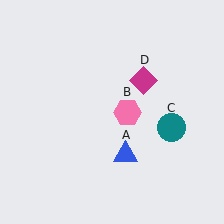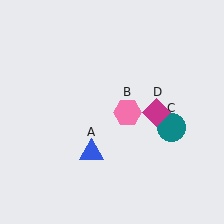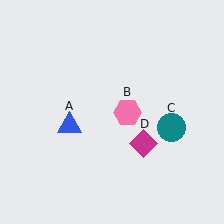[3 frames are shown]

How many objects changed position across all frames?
2 objects changed position: blue triangle (object A), magenta diamond (object D).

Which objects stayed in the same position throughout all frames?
Pink hexagon (object B) and teal circle (object C) remained stationary.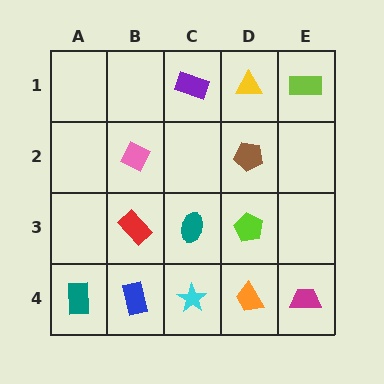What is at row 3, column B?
A red rectangle.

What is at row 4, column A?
A teal rectangle.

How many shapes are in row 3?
3 shapes.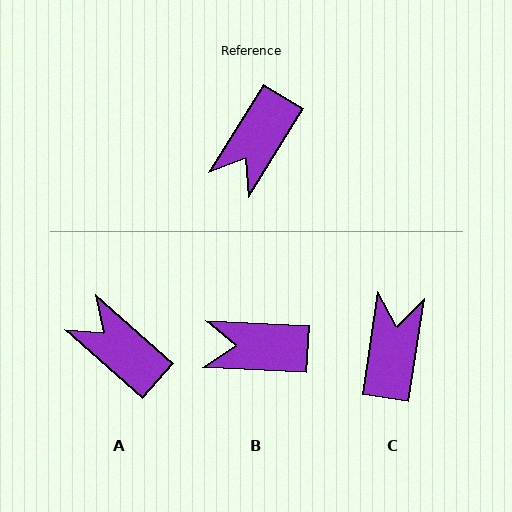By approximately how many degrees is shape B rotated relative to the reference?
Approximately 61 degrees clockwise.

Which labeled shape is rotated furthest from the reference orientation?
C, about 157 degrees away.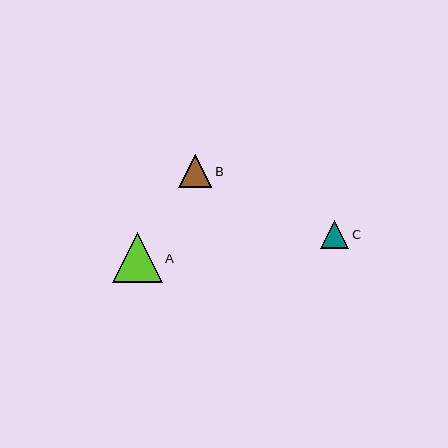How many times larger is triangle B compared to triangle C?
Triangle B is approximately 1.2 times the size of triangle C.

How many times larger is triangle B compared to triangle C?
Triangle B is approximately 1.2 times the size of triangle C.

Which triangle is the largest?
Triangle A is the largest with a size of approximately 50 pixels.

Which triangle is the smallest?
Triangle C is the smallest with a size of approximately 28 pixels.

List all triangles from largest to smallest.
From largest to smallest: A, B, C.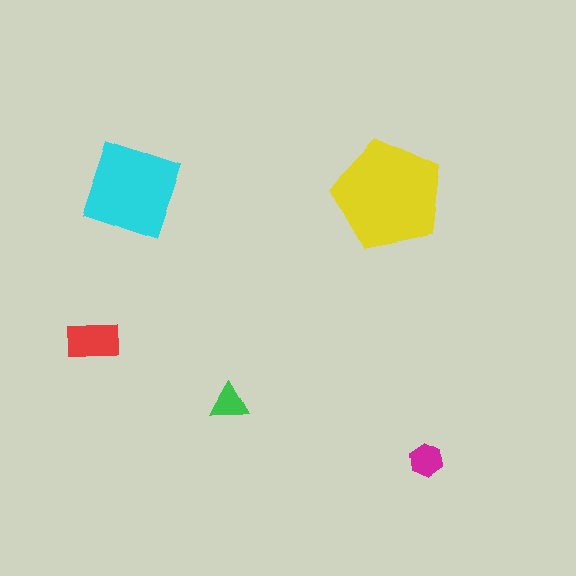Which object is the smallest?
The green triangle.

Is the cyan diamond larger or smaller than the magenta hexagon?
Larger.